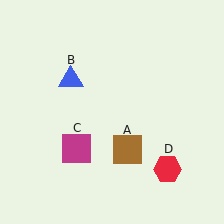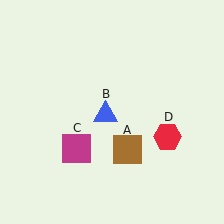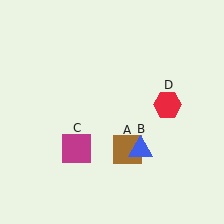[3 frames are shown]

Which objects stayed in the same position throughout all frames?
Brown square (object A) and magenta square (object C) remained stationary.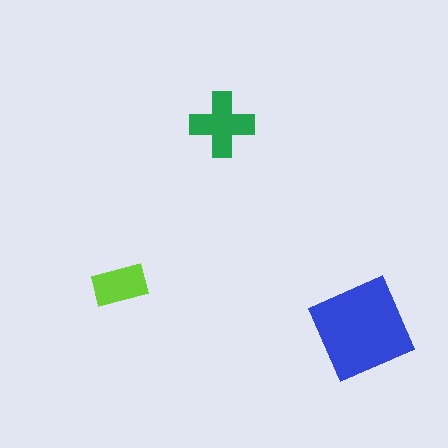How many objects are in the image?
There are 3 objects in the image.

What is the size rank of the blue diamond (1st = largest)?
1st.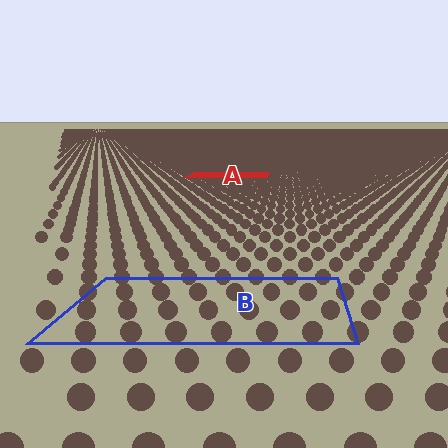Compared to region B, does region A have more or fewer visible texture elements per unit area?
Region A has more texture elements per unit area — they are packed more densely because it is farther away.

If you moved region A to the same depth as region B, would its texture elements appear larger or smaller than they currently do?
They would appear larger. At a closer depth, the same texture elements are projected at a bigger on-screen size.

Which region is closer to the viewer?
Region B is closer. The texture elements there are larger and more spread out.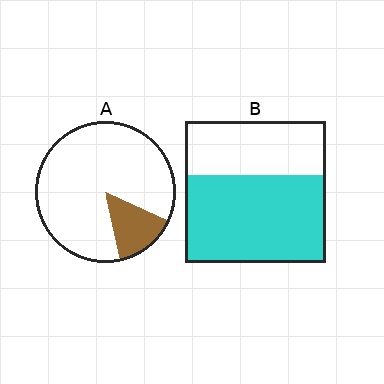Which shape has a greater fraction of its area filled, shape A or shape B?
Shape B.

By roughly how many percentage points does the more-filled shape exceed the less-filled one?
By roughly 45 percentage points (B over A).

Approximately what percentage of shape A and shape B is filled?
A is approximately 15% and B is approximately 60%.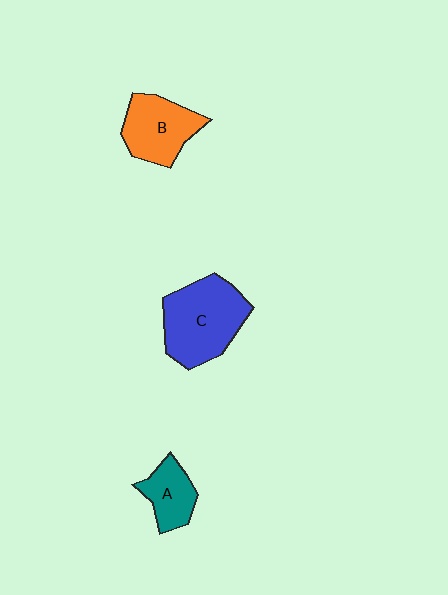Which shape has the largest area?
Shape C (blue).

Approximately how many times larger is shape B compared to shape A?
Approximately 1.5 times.